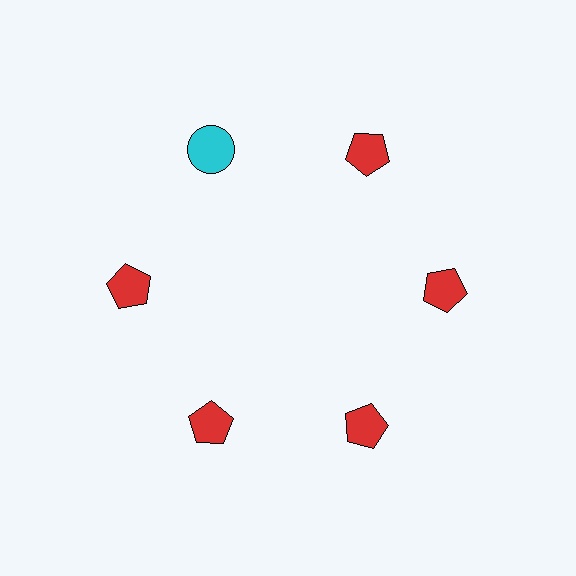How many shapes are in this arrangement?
There are 6 shapes arranged in a ring pattern.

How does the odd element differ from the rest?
It differs in both color (cyan instead of red) and shape (circle instead of pentagon).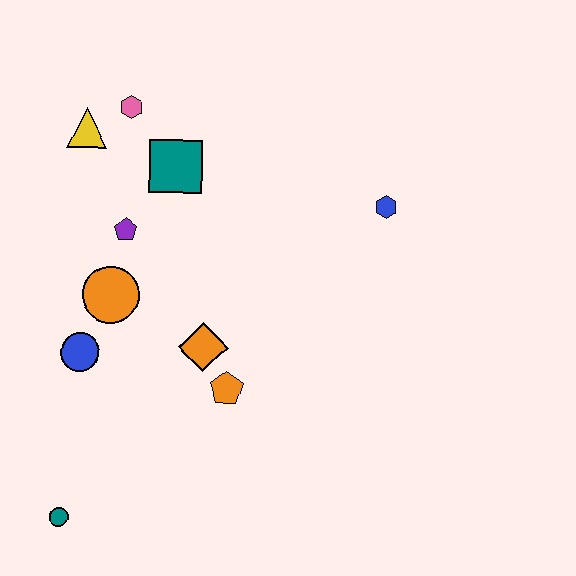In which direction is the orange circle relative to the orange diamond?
The orange circle is to the left of the orange diamond.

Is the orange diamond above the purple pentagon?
No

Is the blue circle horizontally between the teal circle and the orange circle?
Yes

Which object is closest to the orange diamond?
The orange pentagon is closest to the orange diamond.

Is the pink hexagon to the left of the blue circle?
No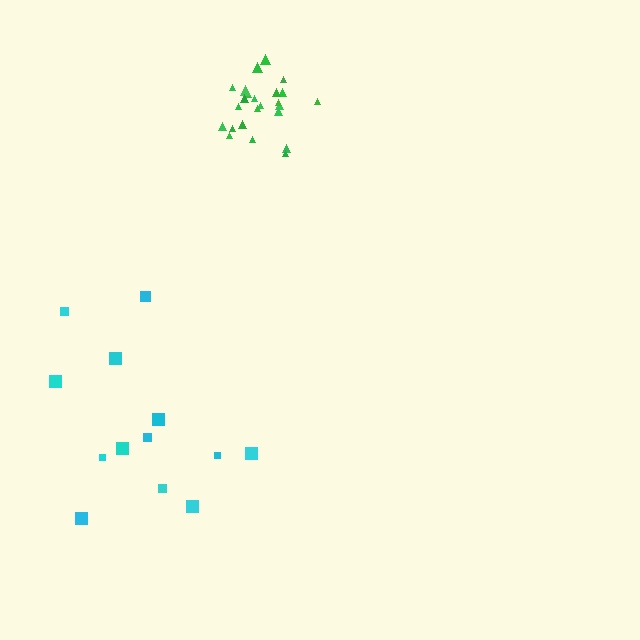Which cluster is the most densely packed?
Green.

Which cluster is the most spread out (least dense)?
Cyan.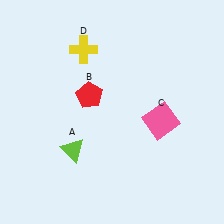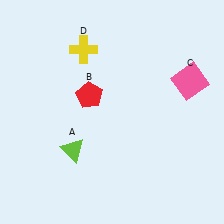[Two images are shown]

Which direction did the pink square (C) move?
The pink square (C) moved up.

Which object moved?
The pink square (C) moved up.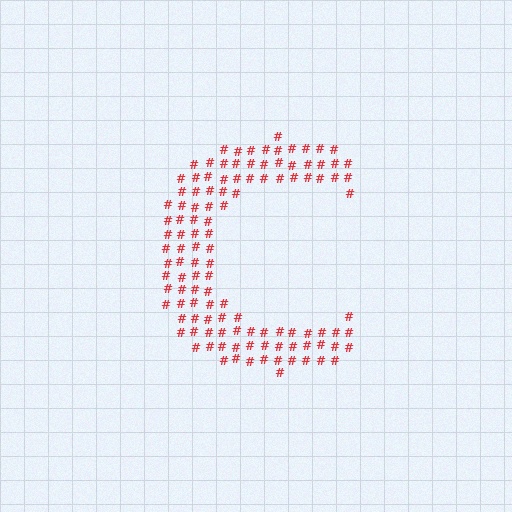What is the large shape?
The large shape is the letter C.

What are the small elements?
The small elements are hash symbols.